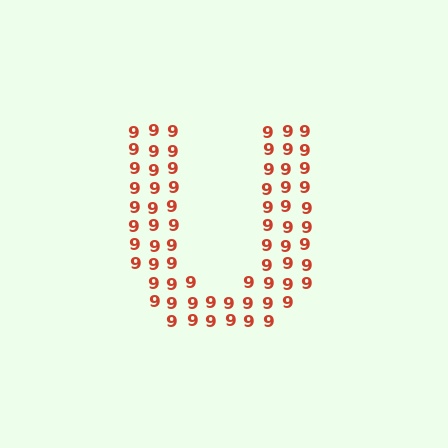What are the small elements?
The small elements are digit 9's.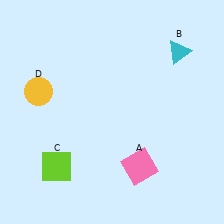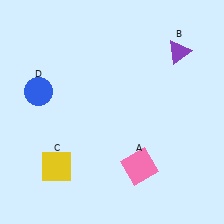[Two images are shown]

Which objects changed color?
B changed from cyan to purple. C changed from lime to yellow. D changed from yellow to blue.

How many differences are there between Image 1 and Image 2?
There are 3 differences between the two images.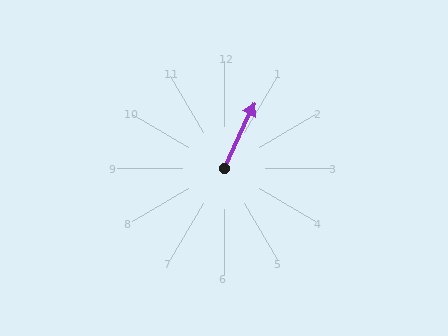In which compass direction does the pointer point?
Northeast.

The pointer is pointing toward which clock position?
Roughly 1 o'clock.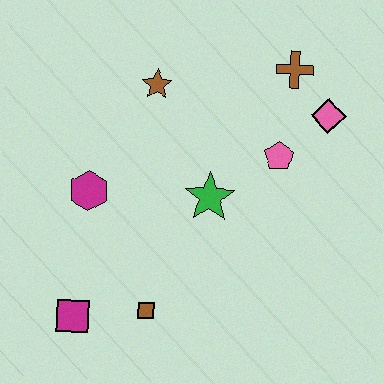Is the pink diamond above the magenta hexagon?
Yes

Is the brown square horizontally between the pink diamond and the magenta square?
Yes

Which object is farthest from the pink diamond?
The magenta square is farthest from the pink diamond.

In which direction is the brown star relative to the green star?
The brown star is above the green star.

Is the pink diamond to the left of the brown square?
No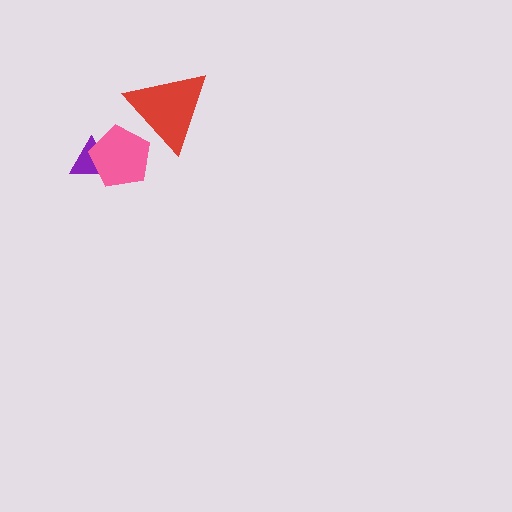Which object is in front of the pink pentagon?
The red triangle is in front of the pink pentagon.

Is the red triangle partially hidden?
No, no other shape covers it.